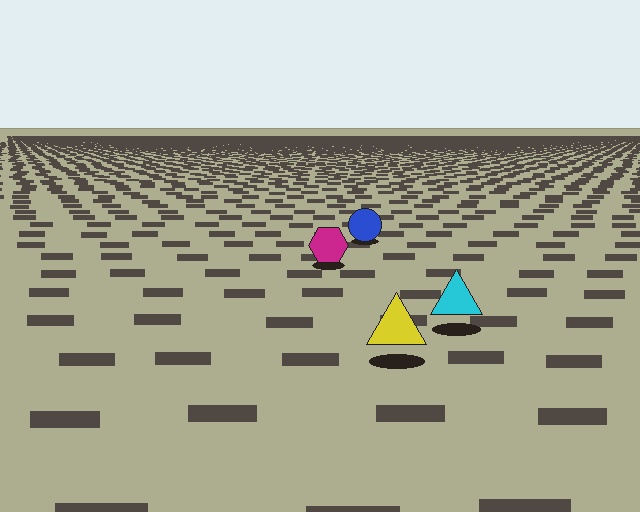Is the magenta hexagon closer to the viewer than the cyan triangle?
No. The cyan triangle is closer — you can tell from the texture gradient: the ground texture is coarser near it.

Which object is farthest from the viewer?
The blue circle is farthest from the viewer. It appears smaller and the ground texture around it is denser.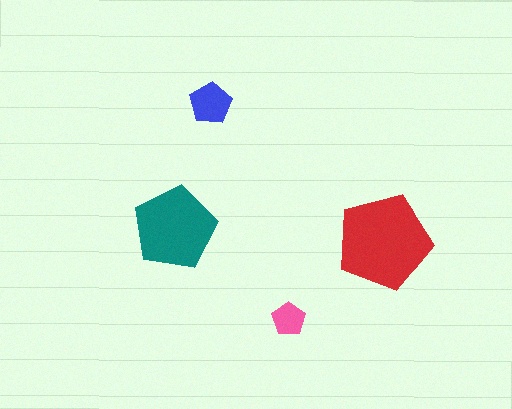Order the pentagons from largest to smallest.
the red one, the teal one, the blue one, the pink one.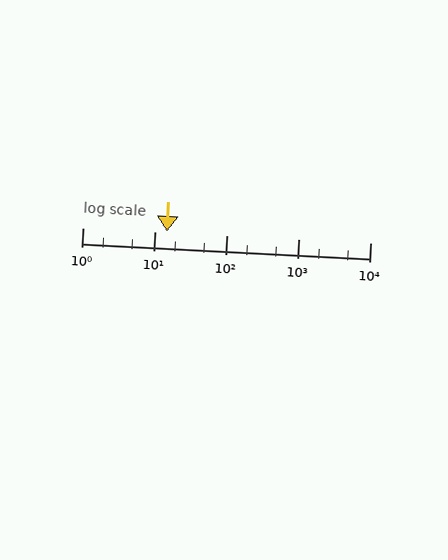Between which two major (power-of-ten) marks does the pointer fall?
The pointer is between 10 and 100.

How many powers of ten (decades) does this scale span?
The scale spans 4 decades, from 1 to 10000.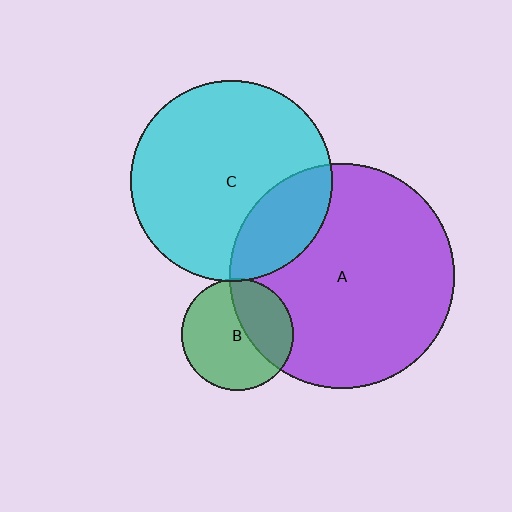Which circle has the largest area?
Circle A (purple).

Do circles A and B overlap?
Yes.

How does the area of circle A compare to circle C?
Approximately 1.3 times.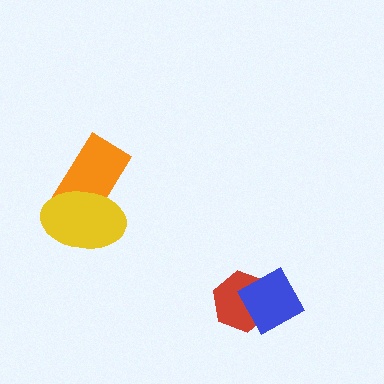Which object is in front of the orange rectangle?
The yellow ellipse is in front of the orange rectangle.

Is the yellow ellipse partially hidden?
No, no other shape covers it.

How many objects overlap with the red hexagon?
1 object overlaps with the red hexagon.